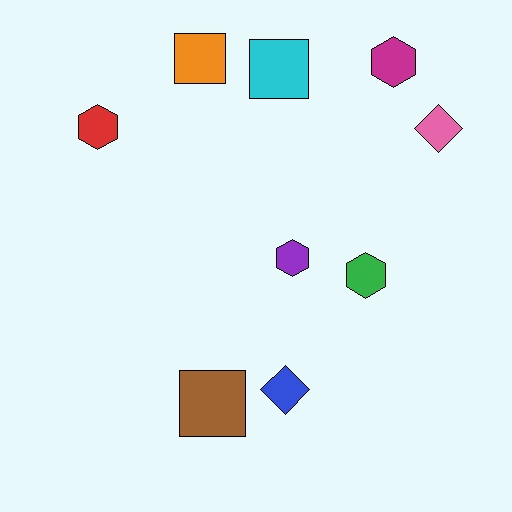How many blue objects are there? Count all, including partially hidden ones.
There is 1 blue object.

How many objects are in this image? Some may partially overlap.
There are 9 objects.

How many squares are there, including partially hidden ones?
There are 3 squares.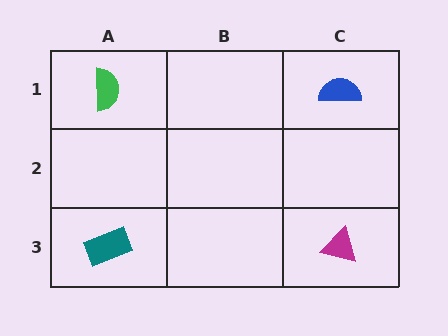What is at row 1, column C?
A blue semicircle.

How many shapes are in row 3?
2 shapes.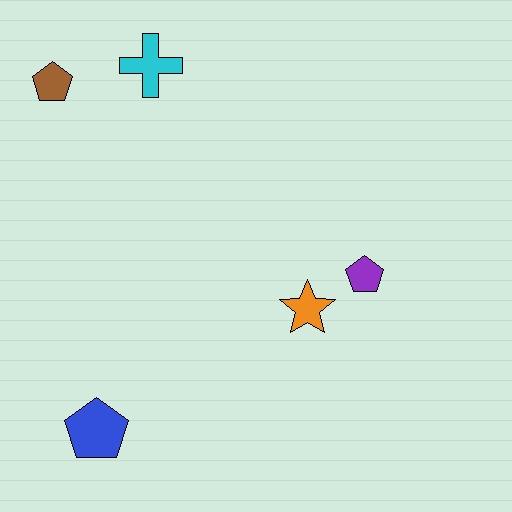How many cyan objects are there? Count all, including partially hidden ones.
There is 1 cyan object.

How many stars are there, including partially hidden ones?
There is 1 star.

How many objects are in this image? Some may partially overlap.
There are 5 objects.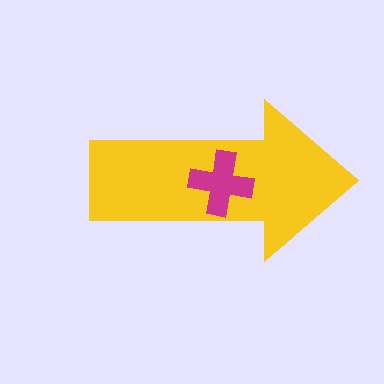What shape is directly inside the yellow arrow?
The magenta cross.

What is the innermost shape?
The magenta cross.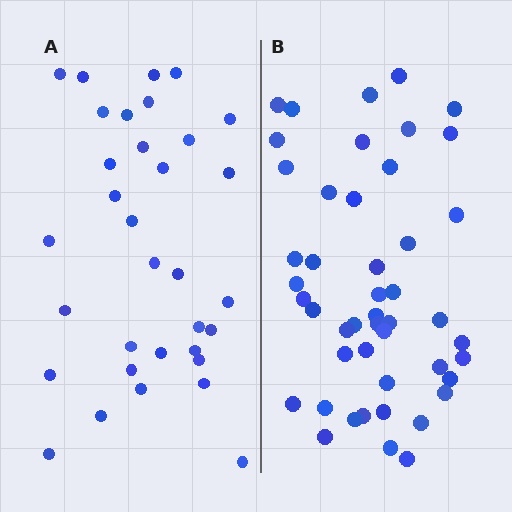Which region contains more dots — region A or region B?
Region B (the right region) has more dots.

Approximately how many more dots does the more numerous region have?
Region B has approximately 15 more dots than region A.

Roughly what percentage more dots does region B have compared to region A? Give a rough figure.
About 40% more.